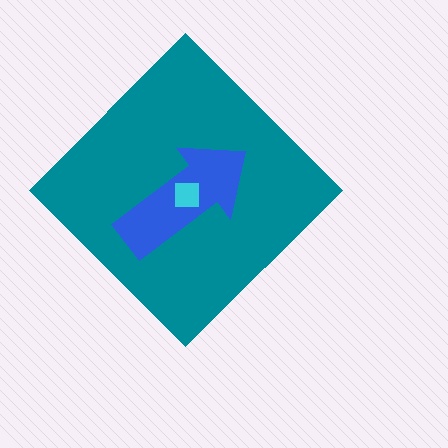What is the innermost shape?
The cyan square.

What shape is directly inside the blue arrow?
The cyan square.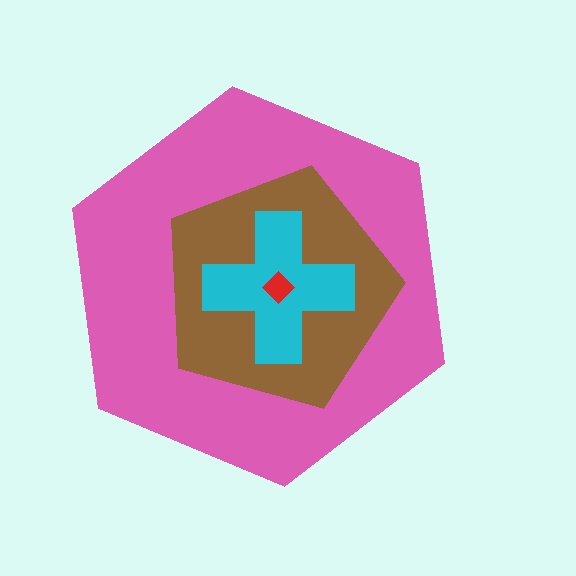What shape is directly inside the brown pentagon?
The cyan cross.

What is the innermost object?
The red diamond.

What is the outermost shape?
The pink hexagon.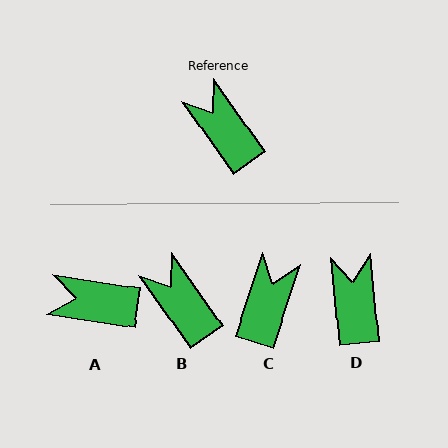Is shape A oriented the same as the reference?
No, it is off by about 46 degrees.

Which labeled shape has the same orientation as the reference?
B.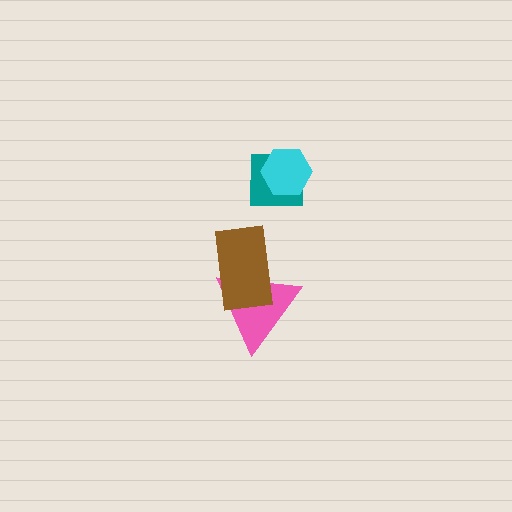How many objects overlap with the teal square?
1 object overlaps with the teal square.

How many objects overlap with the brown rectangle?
1 object overlaps with the brown rectangle.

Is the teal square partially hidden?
Yes, it is partially covered by another shape.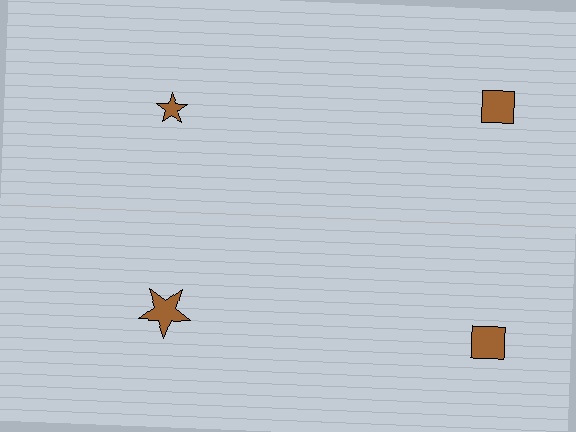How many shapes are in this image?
There are 4 shapes in this image.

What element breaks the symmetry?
The brown star on the bottom side has a different size than its mirror counterpart.